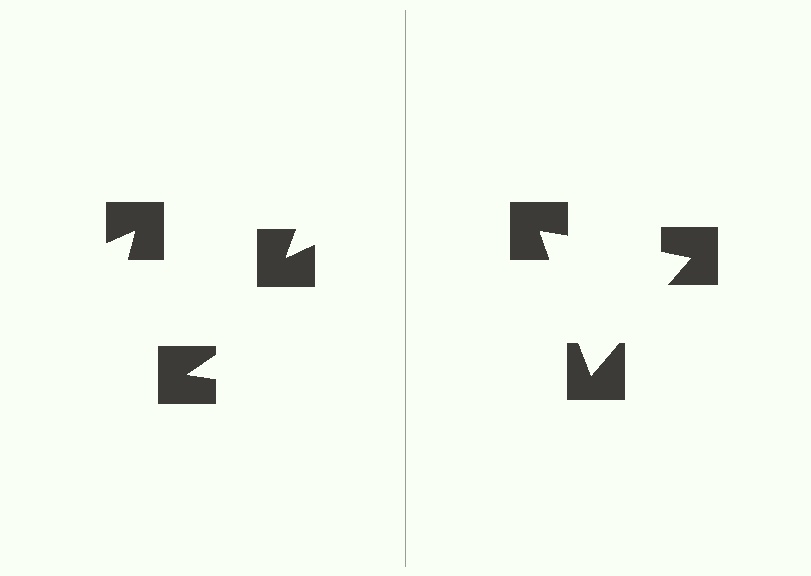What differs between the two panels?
The notched squares are positioned identically on both sides; only the wedge orientations differ. On the right they align to a triangle; on the left they are misaligned.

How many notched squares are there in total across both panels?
6 — 3 on each side.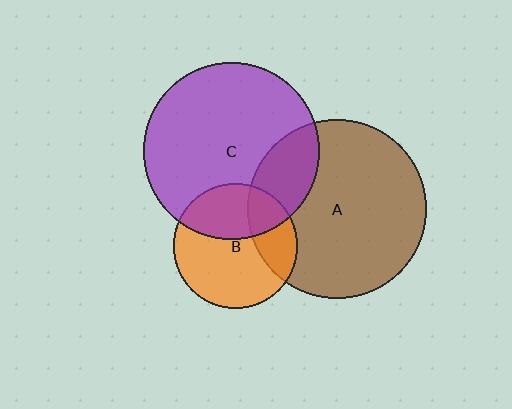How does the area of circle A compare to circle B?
Approximately 2.1 times.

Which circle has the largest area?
Circle A (brown).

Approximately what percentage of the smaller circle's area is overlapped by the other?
Approximately 20%.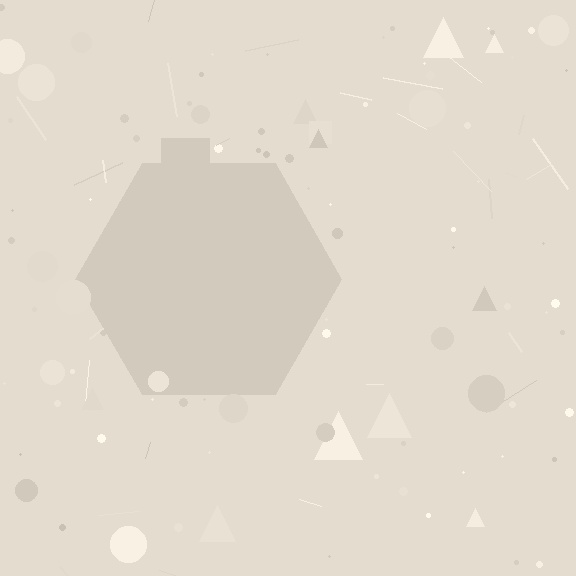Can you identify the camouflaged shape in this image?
The camouflaged shape is a hexagon.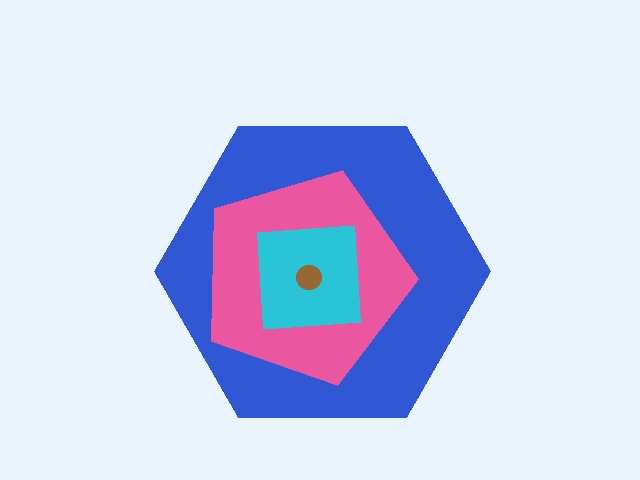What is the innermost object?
The brown circle.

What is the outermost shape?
The blue hexagon.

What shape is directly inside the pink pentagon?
The cyan square.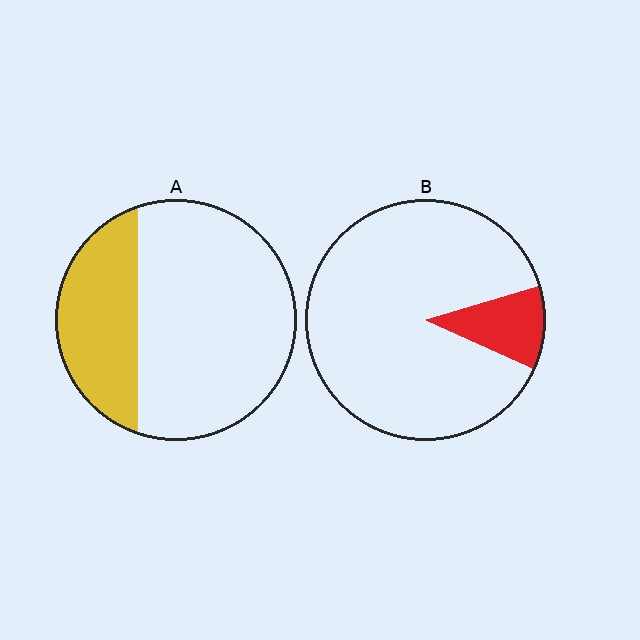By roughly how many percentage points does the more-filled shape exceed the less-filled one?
By roughly 20 percentage points (A over B).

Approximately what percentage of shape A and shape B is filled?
A is approximately 30% and B is approximately 10%.